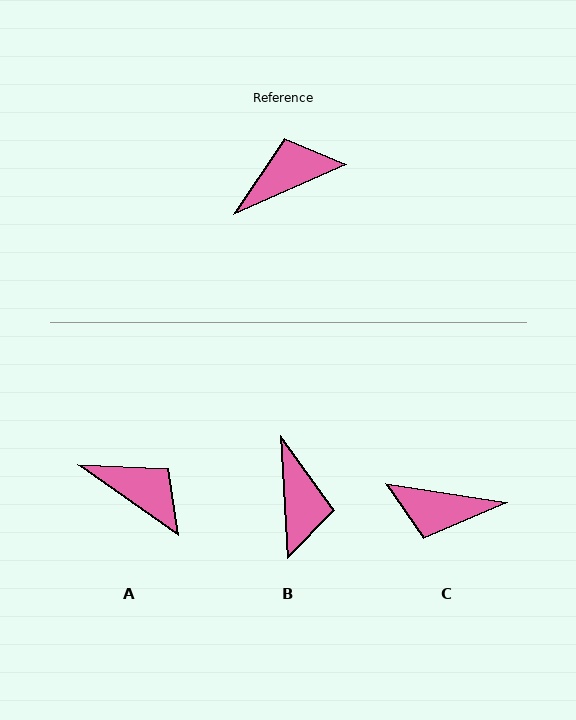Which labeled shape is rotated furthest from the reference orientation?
C, about 147 degrees away.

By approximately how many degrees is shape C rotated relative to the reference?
Approximately 147 degrees counter-clockwise.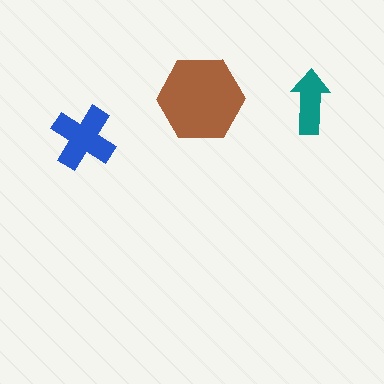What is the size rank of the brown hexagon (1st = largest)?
1st.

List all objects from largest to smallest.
The brown hexagon, the blue cross, the teal arrow.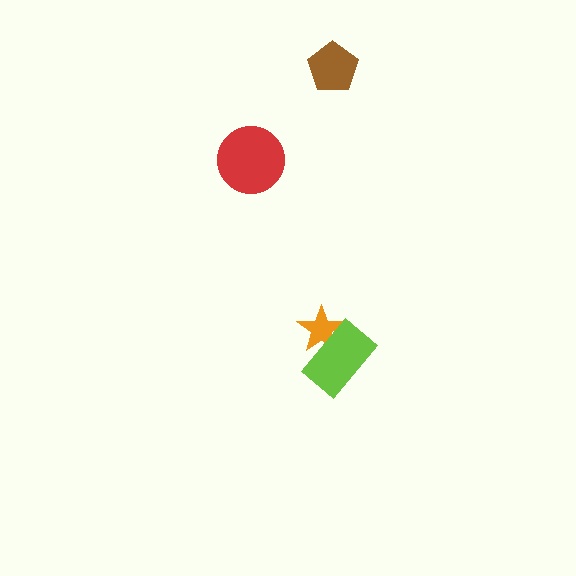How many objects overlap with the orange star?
1 object overlaps with the orange star.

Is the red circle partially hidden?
No, no other shape covers it.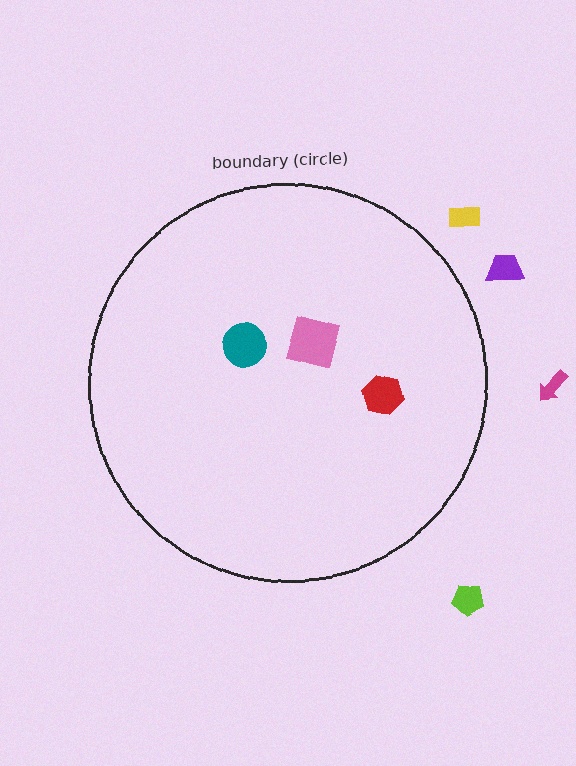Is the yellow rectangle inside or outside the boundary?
Outside.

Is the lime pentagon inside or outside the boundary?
Outside.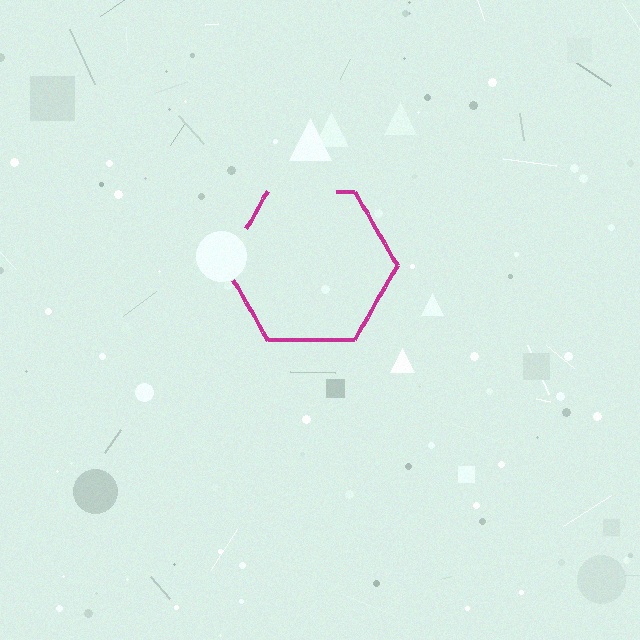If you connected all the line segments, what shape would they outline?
They would outline a hexagon.